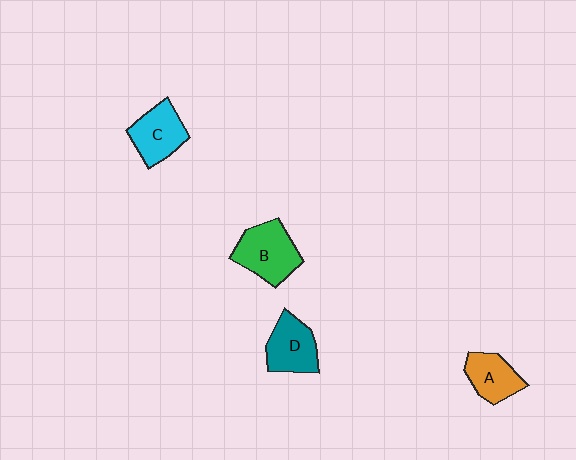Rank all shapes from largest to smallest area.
From largest to smallest: B (green), C (cyan), D (teal), A (orange).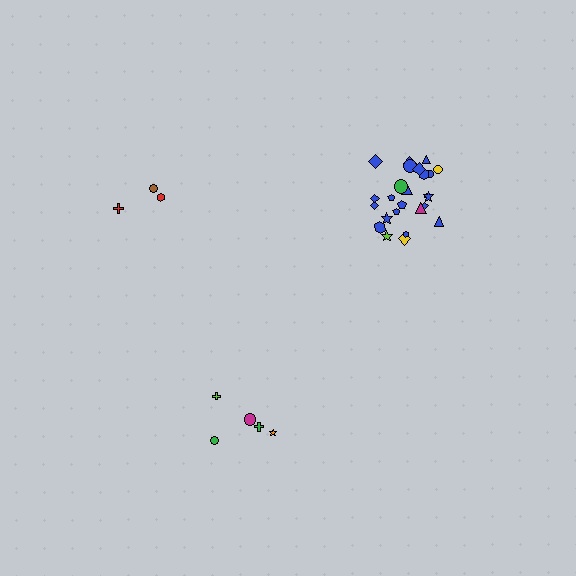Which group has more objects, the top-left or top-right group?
The top-right group.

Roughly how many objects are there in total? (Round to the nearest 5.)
Roughly 35 objects in total.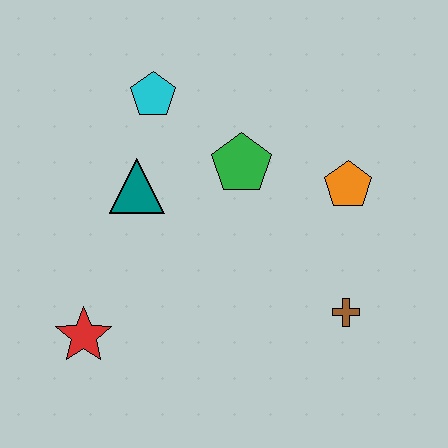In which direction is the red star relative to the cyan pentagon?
The red star is below the cyan pentagon.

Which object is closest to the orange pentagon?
The green pentagon is closest to the orange pentagon.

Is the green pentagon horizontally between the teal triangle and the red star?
No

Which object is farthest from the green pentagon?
The red star is farthest from the green pentagon.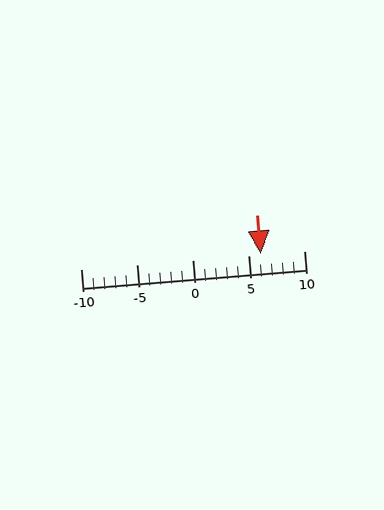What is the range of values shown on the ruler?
The ruler shows values from -10 to 10.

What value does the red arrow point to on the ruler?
The red arrow points to approximately 6.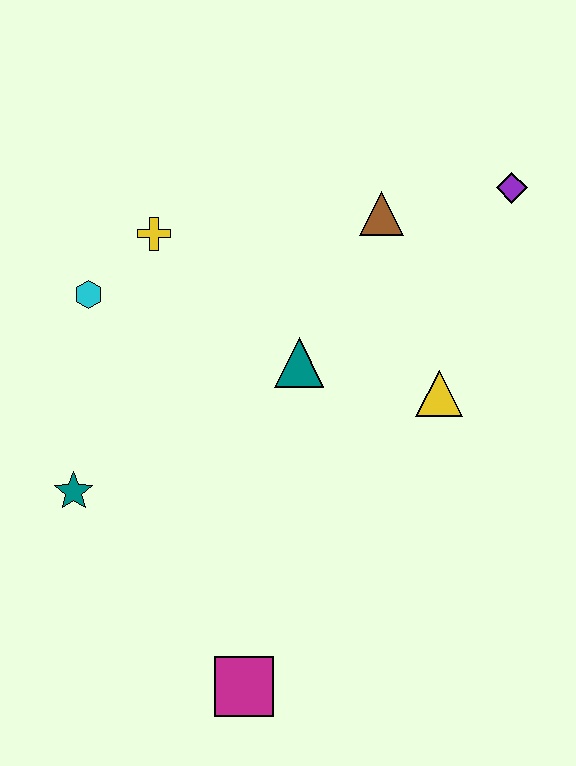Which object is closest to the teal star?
The cyan hexagon is closest to the teal star.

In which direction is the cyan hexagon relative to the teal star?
The cyan hexagon is above the teal star.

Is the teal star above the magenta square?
Yes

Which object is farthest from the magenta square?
The purple diamond is farthest from the magenta square.